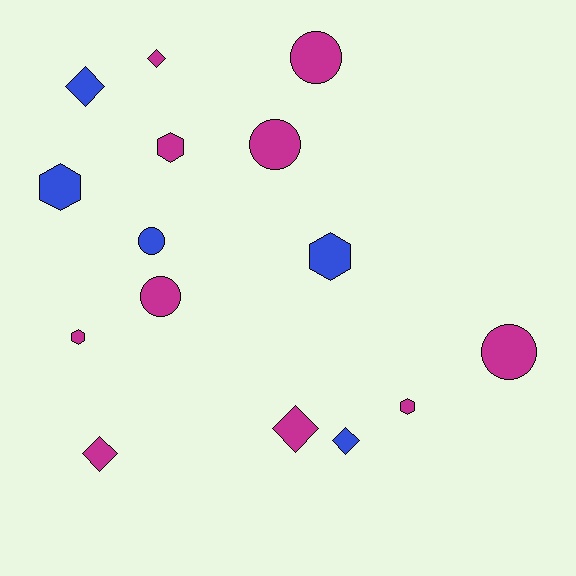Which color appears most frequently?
Magenta, with 10 objects.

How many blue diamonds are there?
There are 2 blue diamonds.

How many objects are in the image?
There are 15 objects.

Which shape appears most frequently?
Diamond, with 5 objects.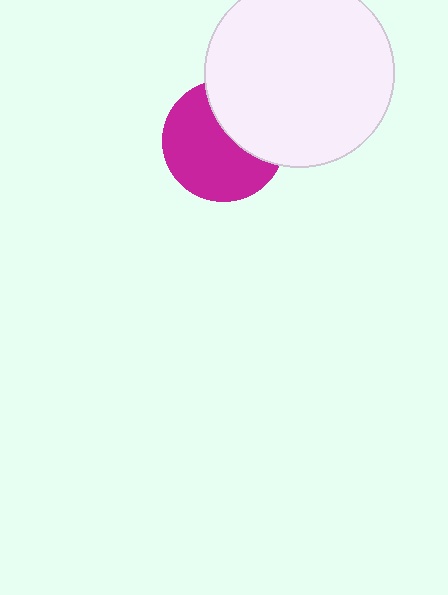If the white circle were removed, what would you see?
You would see the complete magenta circle.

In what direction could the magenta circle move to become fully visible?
The magenta circle could move toward the lower-left. That would shift it out from behind the white circle entirely.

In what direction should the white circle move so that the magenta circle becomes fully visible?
The white circle should move toward the upper-right. That is the shortest direction to clear the overlap and leave the magenta circle fully visible.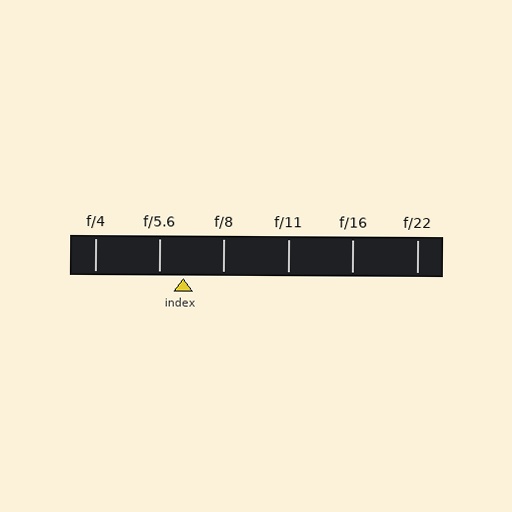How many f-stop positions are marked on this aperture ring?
There are 6 f-stop positions marked.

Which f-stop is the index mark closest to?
The index mark is closest to f/5.6.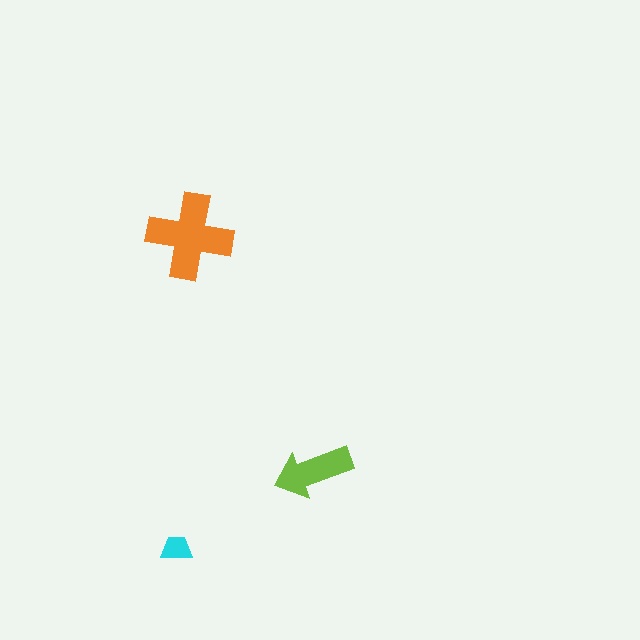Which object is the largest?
The orange cross.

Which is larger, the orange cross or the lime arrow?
The orange cross.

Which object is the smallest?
The cyan trapezoid.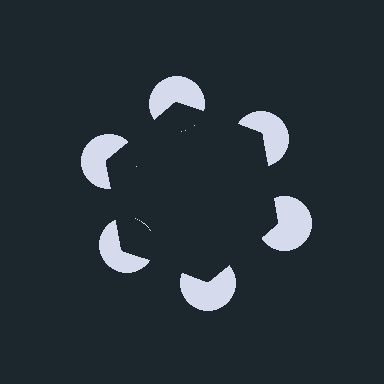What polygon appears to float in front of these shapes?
An illusory hexagon — its edges are inferred from the aligned wedge cuts in the pac-man discs, not physically drawn.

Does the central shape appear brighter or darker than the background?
It typically appears slightly darker than the background, even though no actual brightness change is drawn.